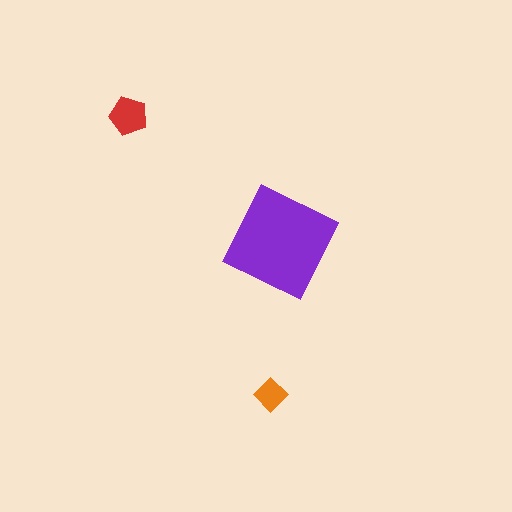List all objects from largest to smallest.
The purple square, the red pentagon, the orange diamond.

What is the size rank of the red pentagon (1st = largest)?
2nd.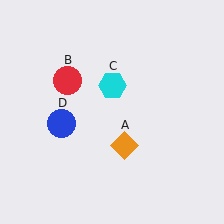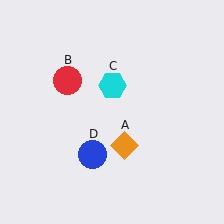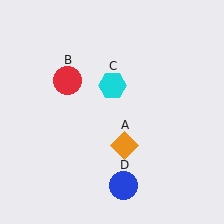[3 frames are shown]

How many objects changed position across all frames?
1 object changed position: blue circle (object D).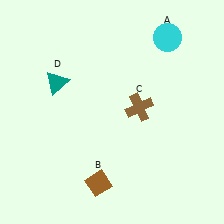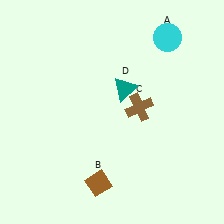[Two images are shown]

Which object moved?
The teal triangle (D) moved right.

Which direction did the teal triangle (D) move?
The teal triangle (D) moved right.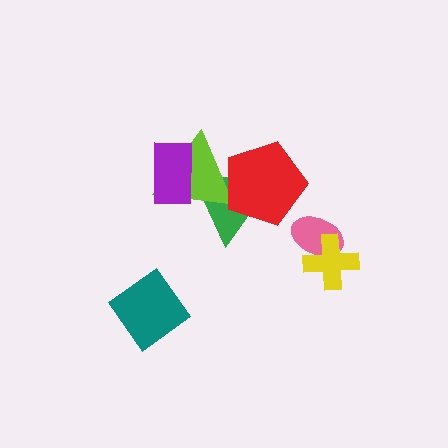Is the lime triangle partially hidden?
Yes, it is partially covered by another shape.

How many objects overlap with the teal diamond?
0 objects overlap with the teal diamond.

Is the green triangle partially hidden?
Yes, it is partially covered by another shape.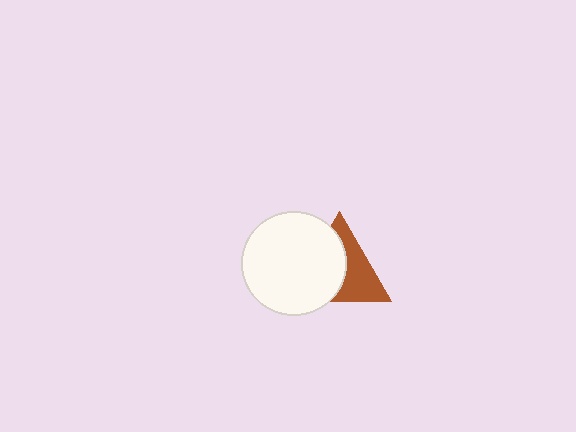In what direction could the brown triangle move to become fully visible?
The brown triangle could move right. That would shift it out from behind the white circle entirely.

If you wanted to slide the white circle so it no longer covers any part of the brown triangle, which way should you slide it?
Slide it left — that is the most direct way to separate the two shapes.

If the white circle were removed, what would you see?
You would see the complete brown triangle.